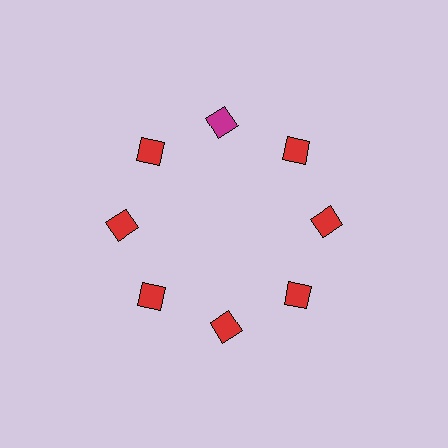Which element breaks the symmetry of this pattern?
The magenta diamond at roughly the 12 o'clock position breaks the symmetry. All other shapes are red diamonds.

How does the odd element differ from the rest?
It has a different color: magenta instead of red.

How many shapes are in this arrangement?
There are 8 shapes arranged in a ring pattern.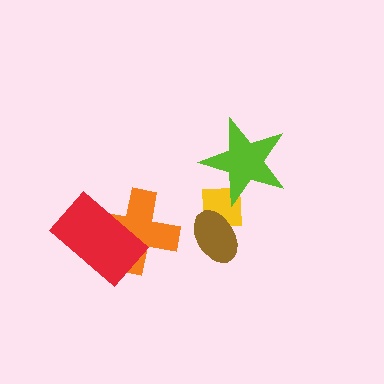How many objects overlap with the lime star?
1 object overlaps with the lime star.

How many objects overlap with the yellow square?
2 objects overlap with the yellow square.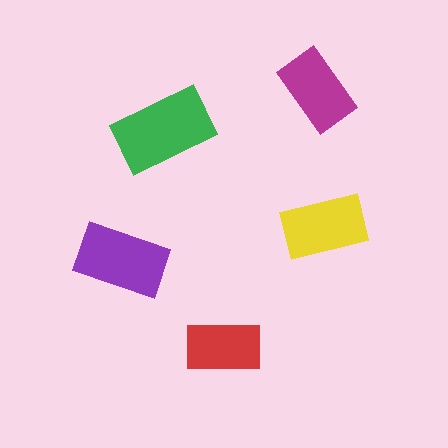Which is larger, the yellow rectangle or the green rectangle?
The green one.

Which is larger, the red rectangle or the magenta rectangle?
The magenta one.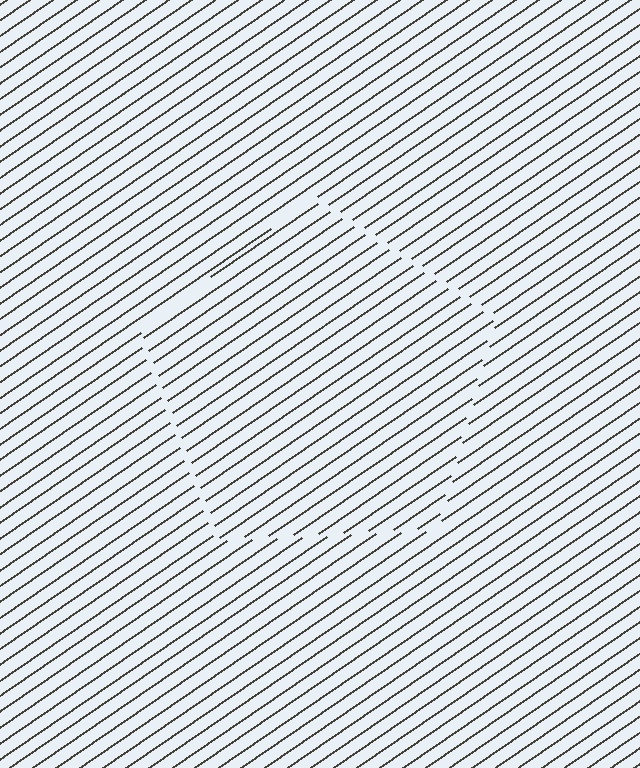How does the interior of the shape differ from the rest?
The interior of the shape contains the same grating, shifted by half a period — the contour is defined by the phase discontinuity where line-ends from the inner and outer gratings abut.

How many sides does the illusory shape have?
5 sides — the line-ends trace a pentagon.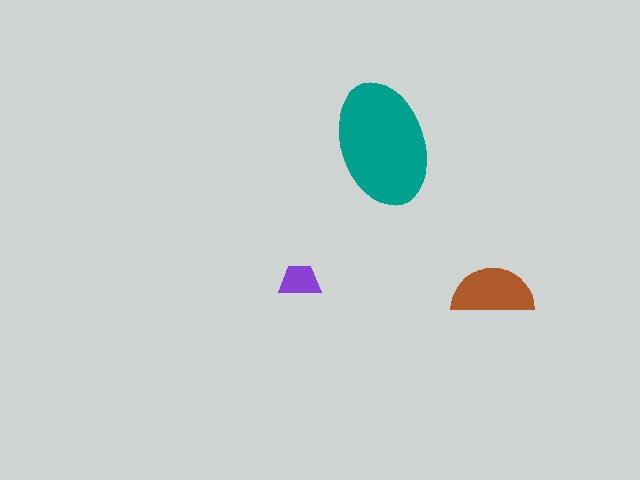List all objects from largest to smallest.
The teal ellipse, the brown semicircle, the purple trapezoid.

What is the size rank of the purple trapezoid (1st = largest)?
3rd.